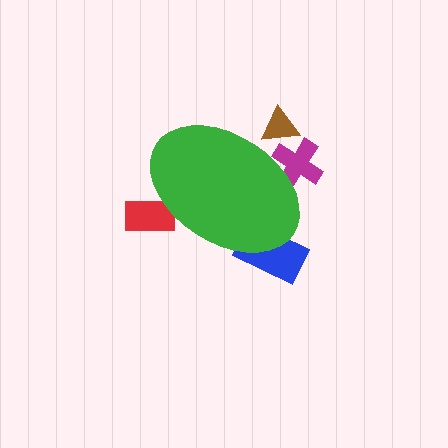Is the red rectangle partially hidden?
Yes, the red rectangle is partially hidden behind the green ellipse.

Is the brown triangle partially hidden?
Yes, the brown triangle is partially hidden behind the green ellipse.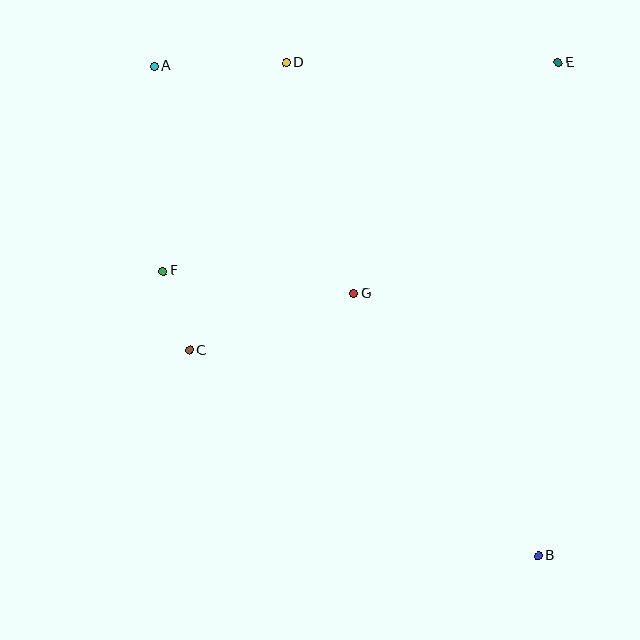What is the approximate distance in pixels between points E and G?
The distance between E and G is approximately 309 pixels.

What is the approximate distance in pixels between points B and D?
The distance between B and D is approximately 554 pixels.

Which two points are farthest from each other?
Points A and B are farthest from each other.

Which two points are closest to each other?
Points C and F are closest to each other.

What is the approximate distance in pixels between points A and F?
The distance between A and F is approximately 205 pixels.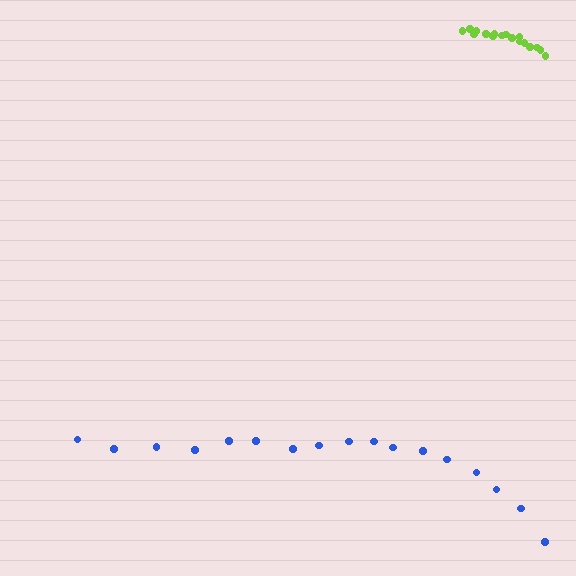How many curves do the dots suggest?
There are 2 distinct paths.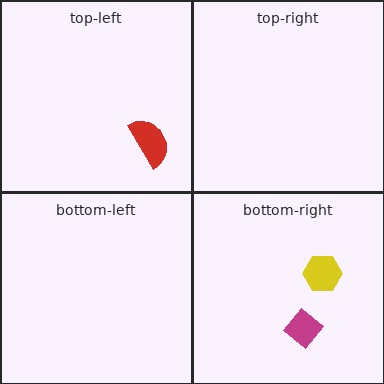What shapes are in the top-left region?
The red semicircle.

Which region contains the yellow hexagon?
The bottom-right region.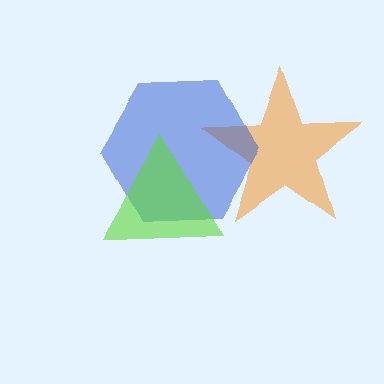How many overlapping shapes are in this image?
There are 3 overlapping shapes in the image.